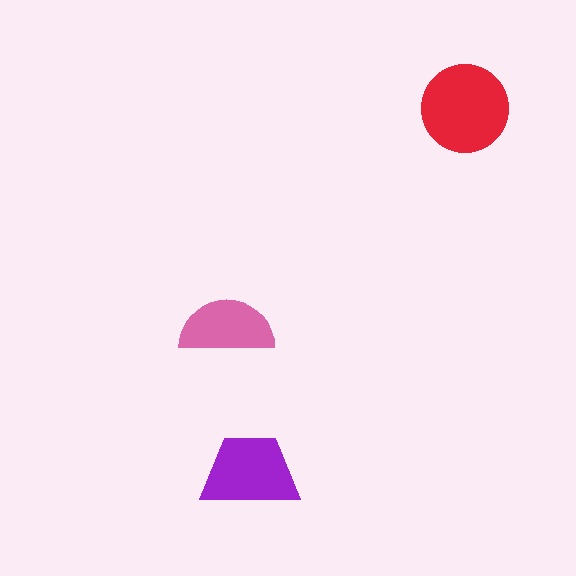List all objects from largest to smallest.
The red circle, the purple trapezoid, the pink semicircle.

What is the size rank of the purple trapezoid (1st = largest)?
2nd.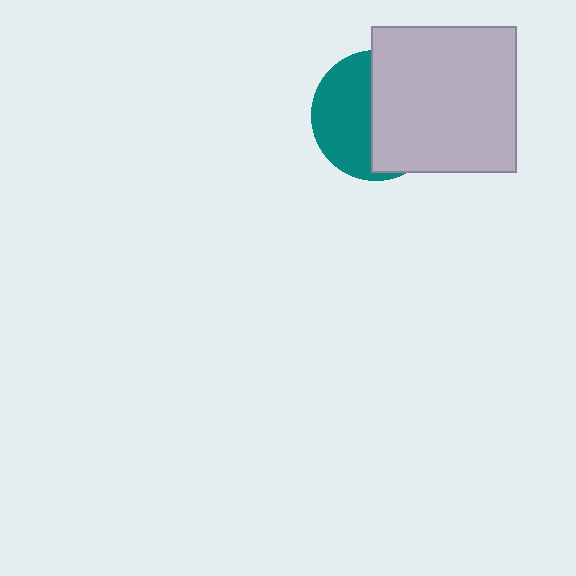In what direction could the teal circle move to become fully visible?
The teal circle could move left. That would shift it out from behind the light gray square entirely.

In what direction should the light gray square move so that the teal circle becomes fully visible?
The light gray square should move right. That is the shortest direction to clear the overlap and leave the teal circle fully visible.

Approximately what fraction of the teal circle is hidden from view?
Roughly 53% of the teal circle is hidden behind the light gray square.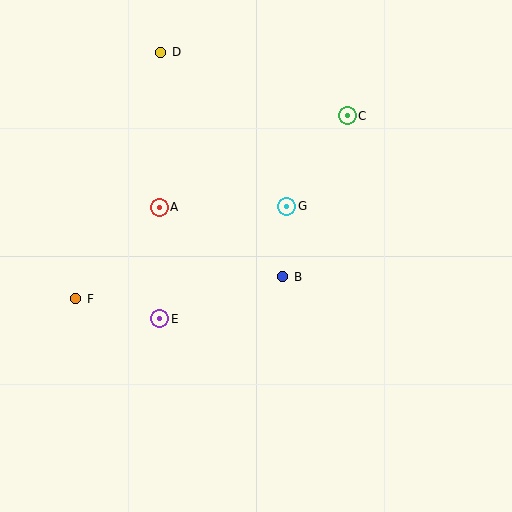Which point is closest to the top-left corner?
Point D is closest to the top-left corner.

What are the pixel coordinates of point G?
Point G is at (287, 206).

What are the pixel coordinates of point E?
Point E is at (160, 319).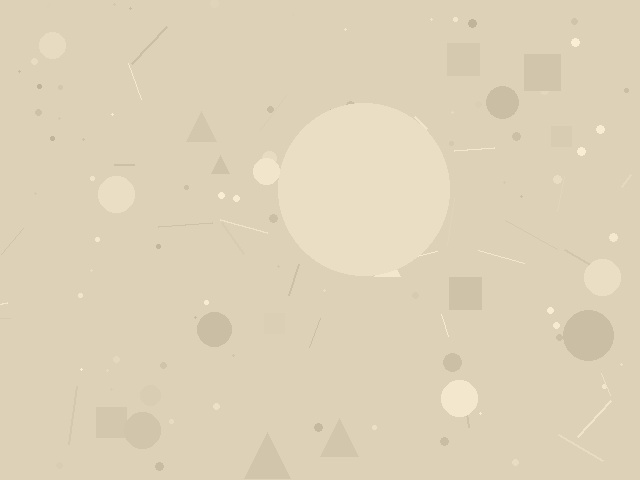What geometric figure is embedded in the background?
A circle is embedded in the background.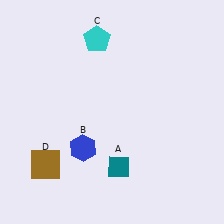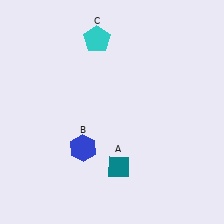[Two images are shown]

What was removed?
The brown square (D) was removed in Image 2.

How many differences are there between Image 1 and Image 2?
There is 1 difference between the two images.